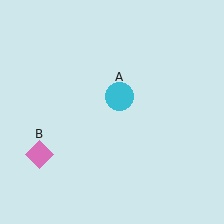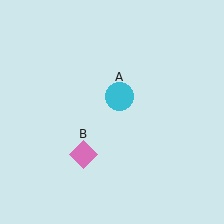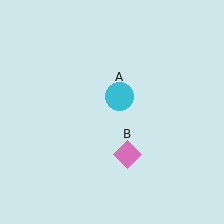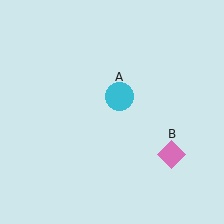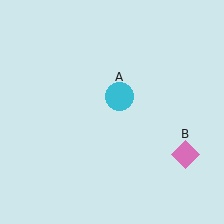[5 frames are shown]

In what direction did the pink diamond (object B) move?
The pink diamond (object B) moved right.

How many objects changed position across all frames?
1 object changed position: pink diamond (object B).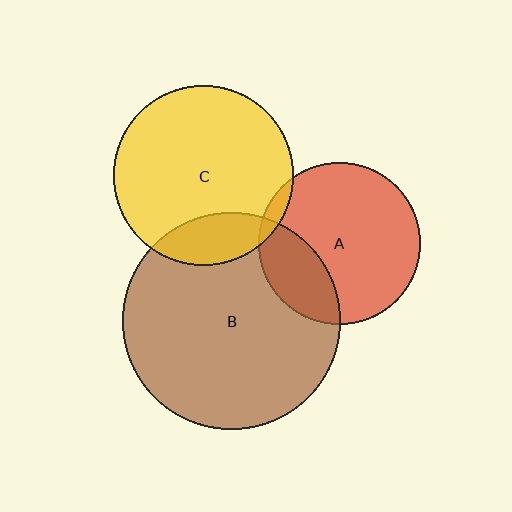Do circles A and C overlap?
Yes.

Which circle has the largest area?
Circle B (brown).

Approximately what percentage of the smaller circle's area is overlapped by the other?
Approximately 5%.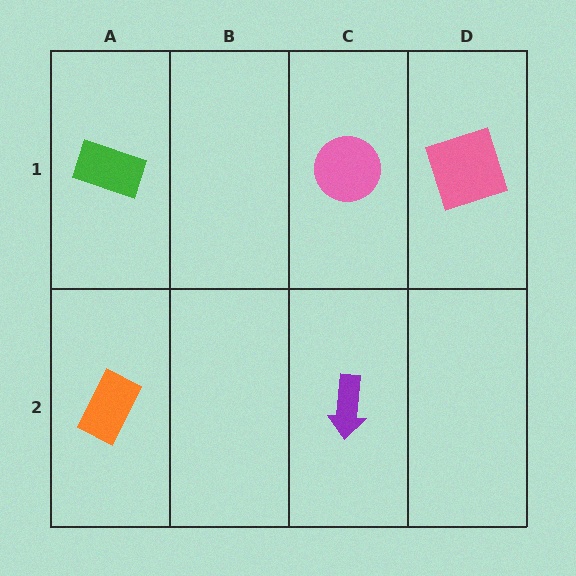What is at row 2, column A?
An orange rectangle.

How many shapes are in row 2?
2 shapes.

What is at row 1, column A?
A green rectangle.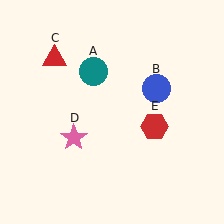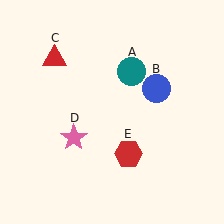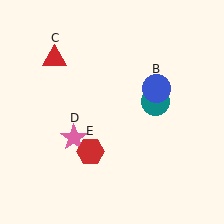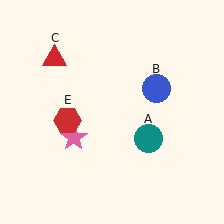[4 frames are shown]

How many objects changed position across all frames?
2 objects changed position: teal circle (object A), red hexagon (object E).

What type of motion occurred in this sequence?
The teal circle (object A), red hexagon (object E) rotated clockwise around the center of the scene.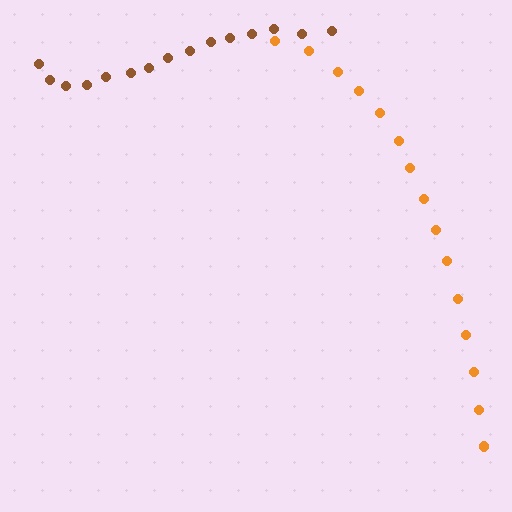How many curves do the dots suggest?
There are 2 distinct paths.